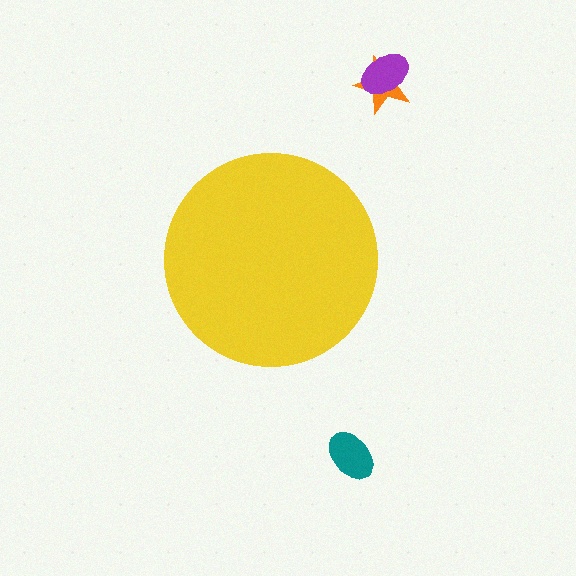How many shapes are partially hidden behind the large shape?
0 shapes are partially hidden.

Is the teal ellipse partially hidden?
No, the teal ellipse is fully visible.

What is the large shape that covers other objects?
A yellow circle.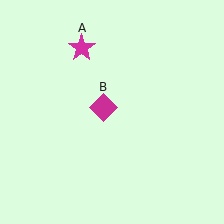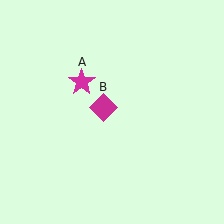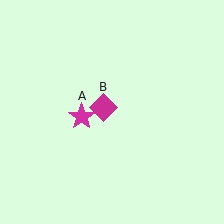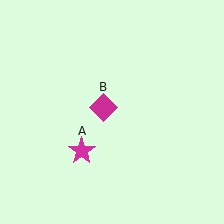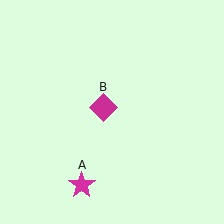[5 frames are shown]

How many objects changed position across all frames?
1 object changed position: magenta star (object A).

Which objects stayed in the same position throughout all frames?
Magenta diamond (object B) remained stationary.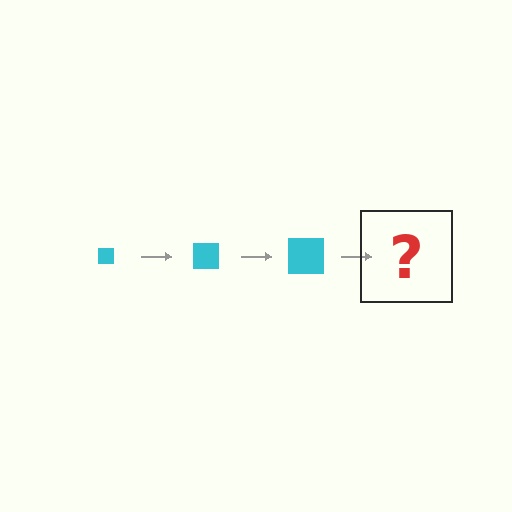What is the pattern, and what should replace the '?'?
The pattern is that the square gets progressively larger each step. The '?' should be a cyan square, larger than the previous one.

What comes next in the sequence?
The next element should be a cyan square, larger than the previous one.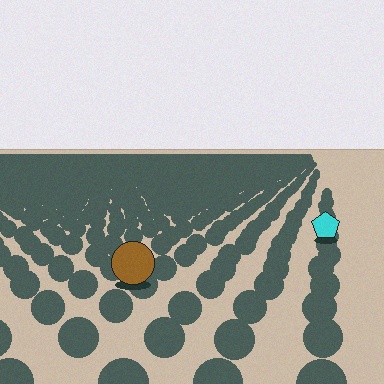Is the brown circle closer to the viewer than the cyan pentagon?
Yes. The brown circle is closer — you can tell from the texture gradient: the ground texture is coarser near it.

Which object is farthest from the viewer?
The cyan pentagon is farthest from the viewer. It appears smaller and the ground texture around it is denser.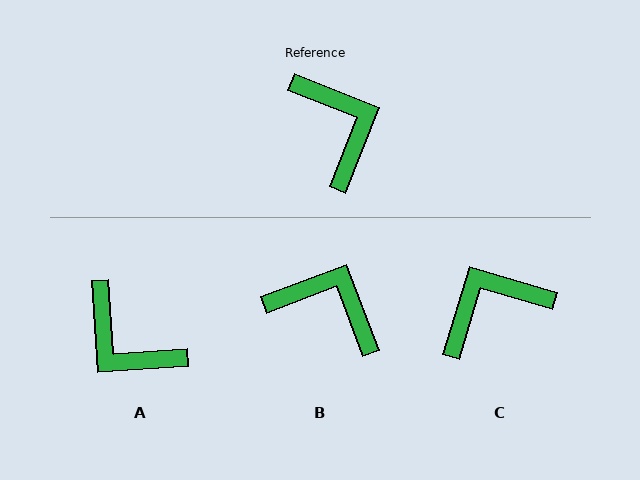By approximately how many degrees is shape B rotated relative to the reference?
Approximately 42 degrees counter-clockwise.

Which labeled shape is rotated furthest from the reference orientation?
A, about 155 degrees away.